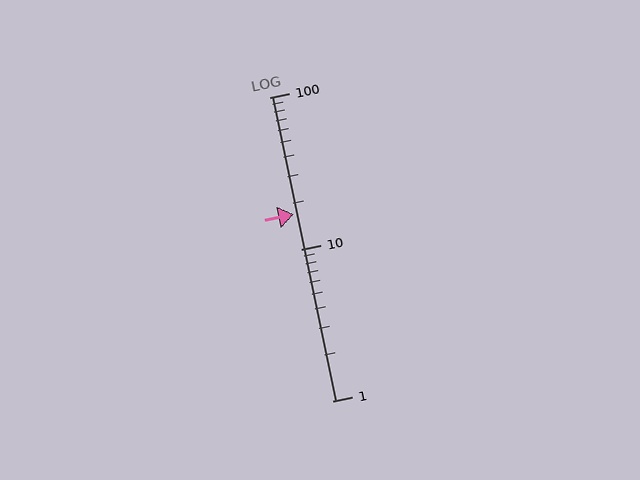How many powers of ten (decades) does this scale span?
The scale spans 2 decades, from 1 to 100.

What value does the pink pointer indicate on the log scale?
The pointer indicates approximately 17.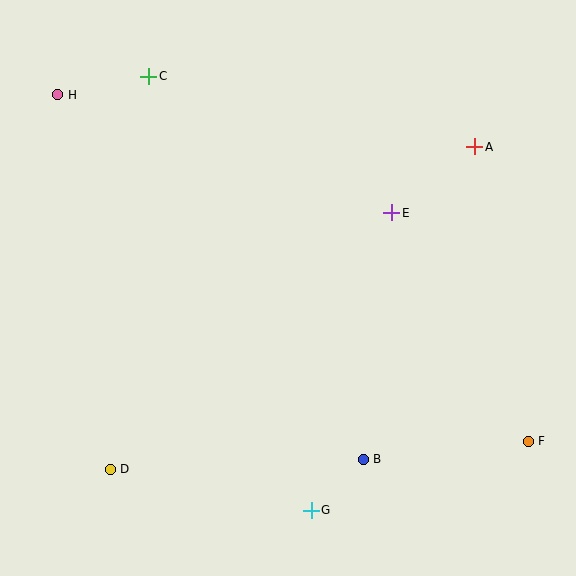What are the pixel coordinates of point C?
Point C is at (149, 76).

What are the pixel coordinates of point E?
Point E is at (392, 213).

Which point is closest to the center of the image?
Point E at (392, 213) is closest to the center.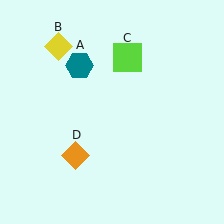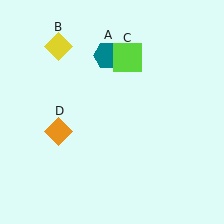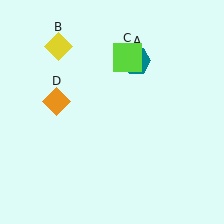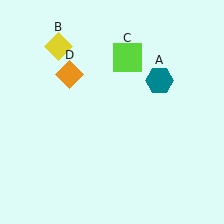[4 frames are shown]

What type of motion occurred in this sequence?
The teal hexagon (object A), orange diamond (object D) rotated clockwise around the center of the scene.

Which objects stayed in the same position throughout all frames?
Yellow diamond (object B) and lime square (object C) remained stationary.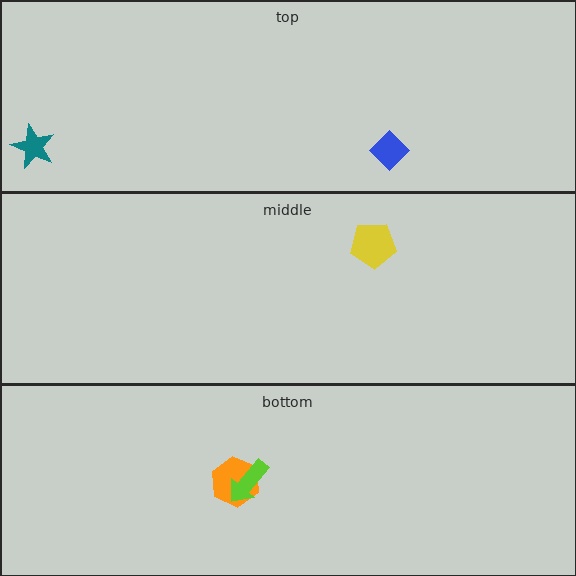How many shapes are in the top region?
2.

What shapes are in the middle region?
The yellow pentagon.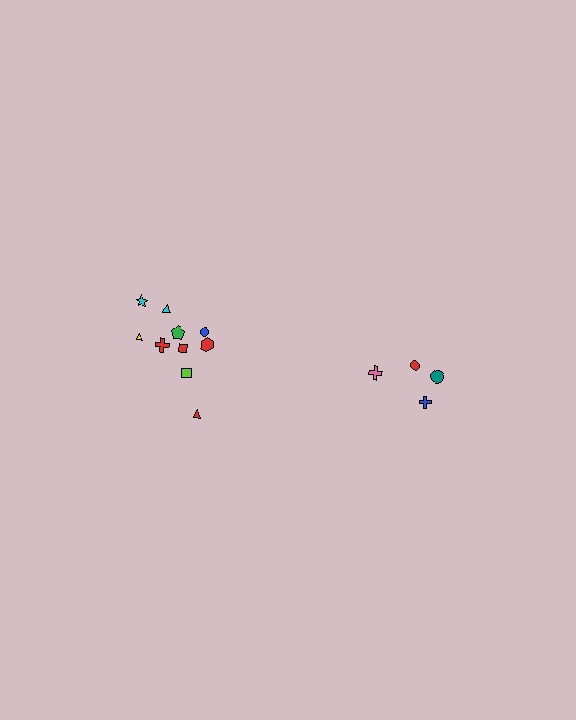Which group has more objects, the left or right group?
The left group.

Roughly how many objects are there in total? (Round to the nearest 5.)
Roughly 15 objects in total.